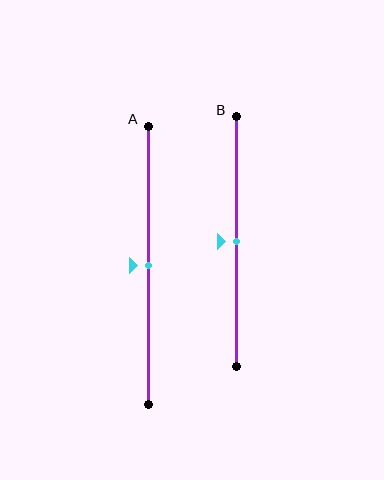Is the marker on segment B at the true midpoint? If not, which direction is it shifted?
Yes, the marker on segment B is at the true midpoint.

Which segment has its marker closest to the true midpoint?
Segment A has its marker closest to the true midpoint.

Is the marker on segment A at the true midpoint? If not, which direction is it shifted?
Yes, the marker on segment A is at the true midpoint.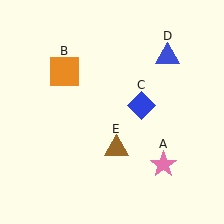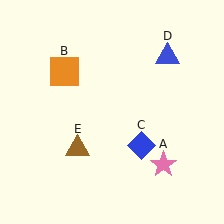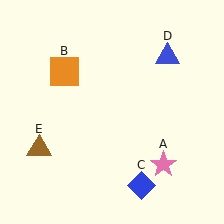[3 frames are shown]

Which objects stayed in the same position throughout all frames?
Pink star (object A) and orange square (object B) and blue triangle (object D) remained stationary.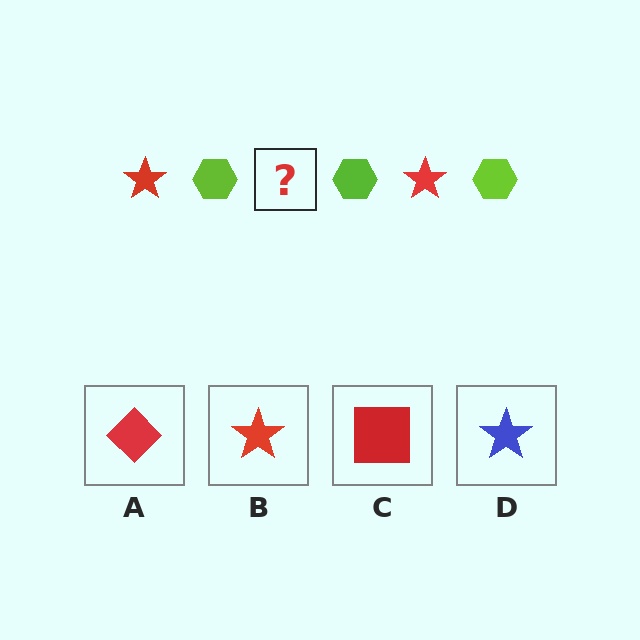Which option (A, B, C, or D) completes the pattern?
B.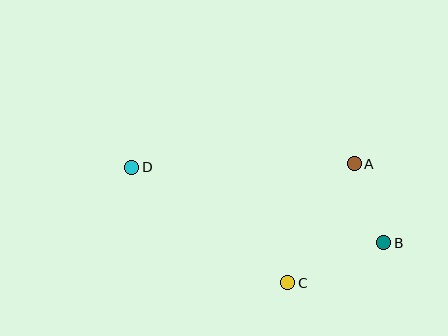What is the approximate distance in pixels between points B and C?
The distance between B and C is approximately 104 pixels.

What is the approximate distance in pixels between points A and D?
The distance between A and D is approximately 223 pixels.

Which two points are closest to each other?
Points A and B are closest to each other.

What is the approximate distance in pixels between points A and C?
The distance between A and C is approximately 136 pixels.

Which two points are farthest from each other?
Points B and D are farthest from each other.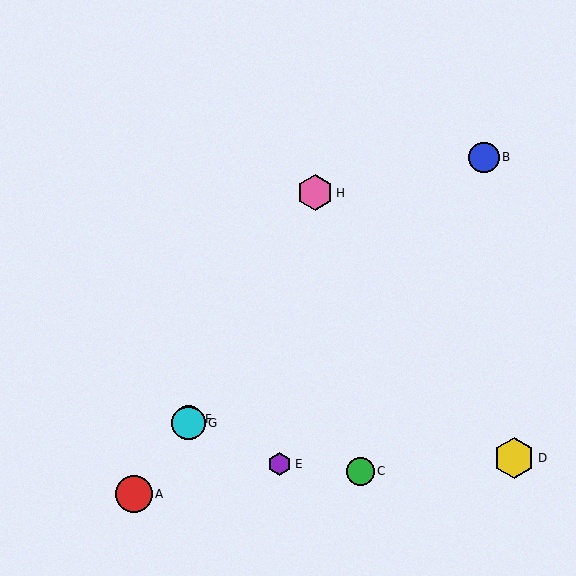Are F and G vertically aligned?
Yes, both are at x≈189.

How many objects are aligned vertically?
2 objects (F, G) are aligned vertically.